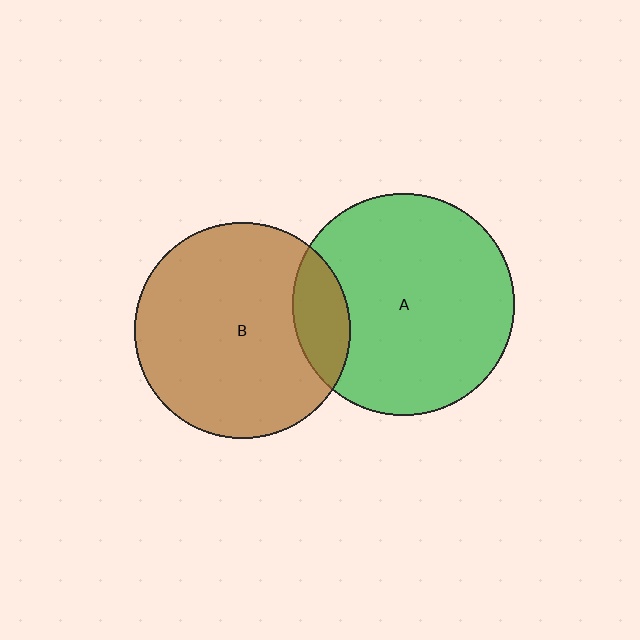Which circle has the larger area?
Circle A (green).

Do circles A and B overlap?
Yes.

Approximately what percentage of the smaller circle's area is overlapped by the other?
Approximately 15%.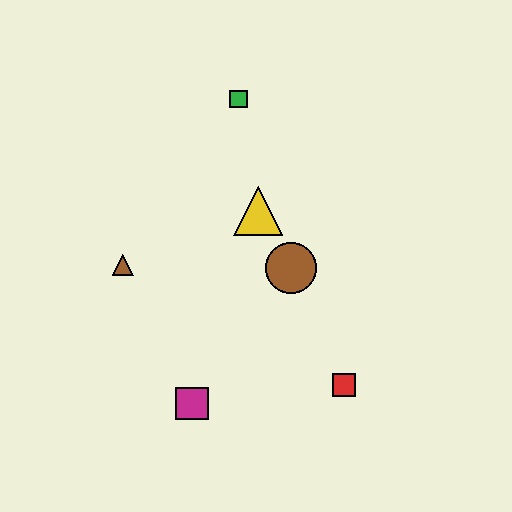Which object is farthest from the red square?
The green square is farthest from the red square.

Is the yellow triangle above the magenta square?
Yes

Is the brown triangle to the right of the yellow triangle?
No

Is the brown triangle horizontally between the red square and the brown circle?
No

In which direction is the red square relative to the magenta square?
The red square is to the right of the magenta square.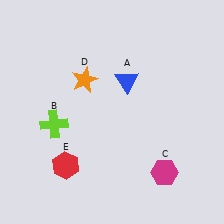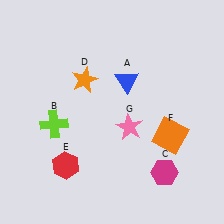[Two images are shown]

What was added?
An orange square (F), a pink star (G) were added in Image 2.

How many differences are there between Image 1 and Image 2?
There are 2 differences between the two images.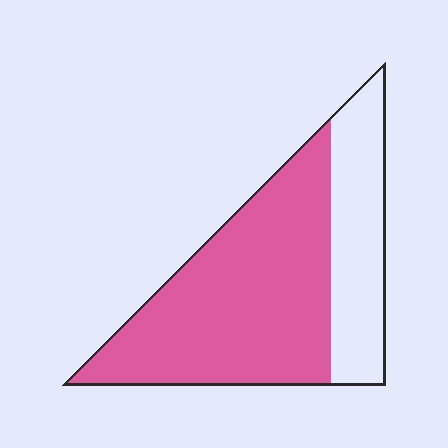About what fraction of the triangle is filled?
About two thirds (2/3).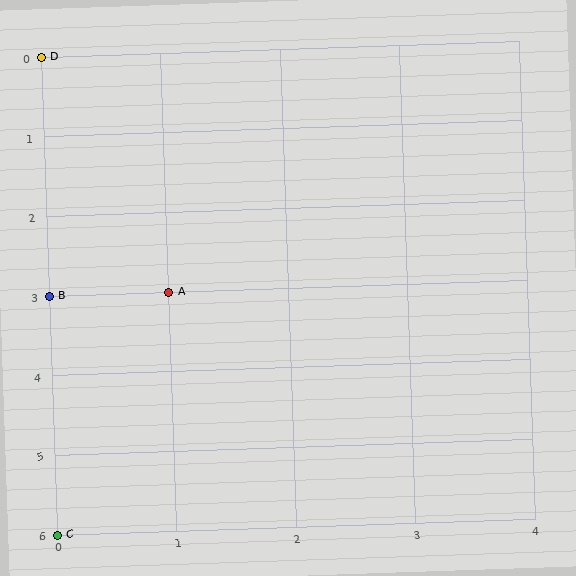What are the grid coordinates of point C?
Point C is at grid coordinates (0, 6).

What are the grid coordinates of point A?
Point A is at grid coordinates (1, 3).